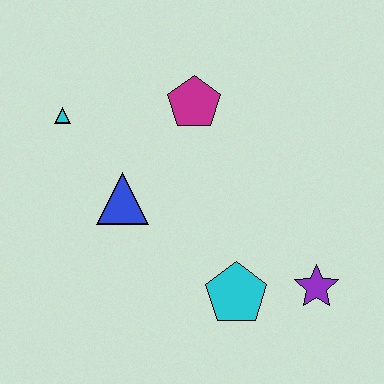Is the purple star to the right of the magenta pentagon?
Yes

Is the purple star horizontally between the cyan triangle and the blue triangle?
No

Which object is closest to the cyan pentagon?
The purple star is closest to the cyan pentagon.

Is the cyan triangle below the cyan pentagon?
No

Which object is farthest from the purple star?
The cyan triangle is farthest from the purple star.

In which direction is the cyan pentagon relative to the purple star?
The cyan pentagon is to the left of the purple star.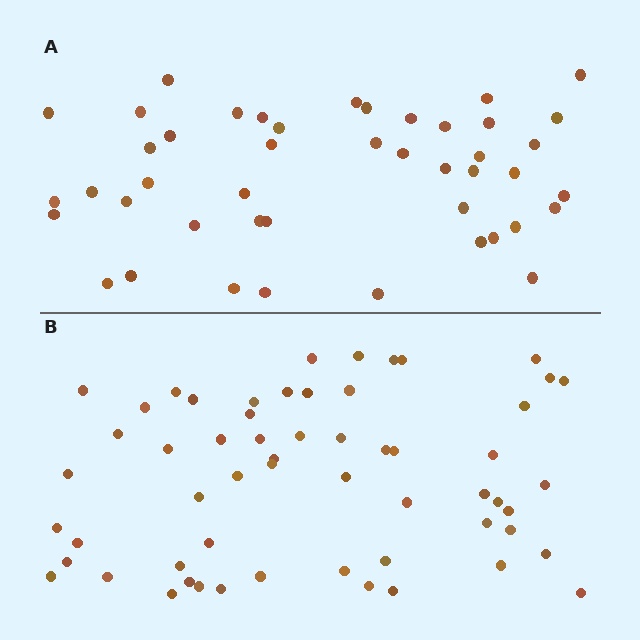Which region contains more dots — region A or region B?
Region B (the bottom region) has more dots.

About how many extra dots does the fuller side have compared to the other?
Region B has approximately 15 more dots than region A.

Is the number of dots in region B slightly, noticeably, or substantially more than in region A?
Region B has noticeably more, but not dramatically so. The ratio is roughly 1.3 to 1.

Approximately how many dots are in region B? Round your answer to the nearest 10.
About 60 dots. (The exact count is 58, which rounds to 60.)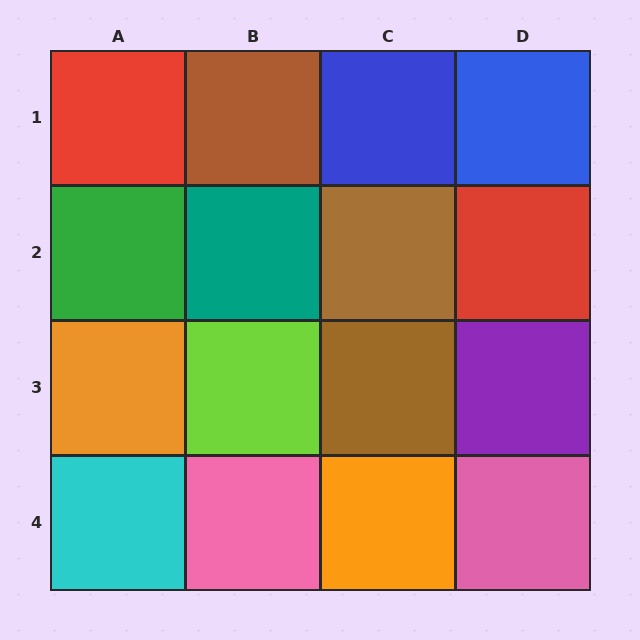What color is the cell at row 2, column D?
Red.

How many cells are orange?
2 cells are orange.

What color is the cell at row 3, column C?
Brown.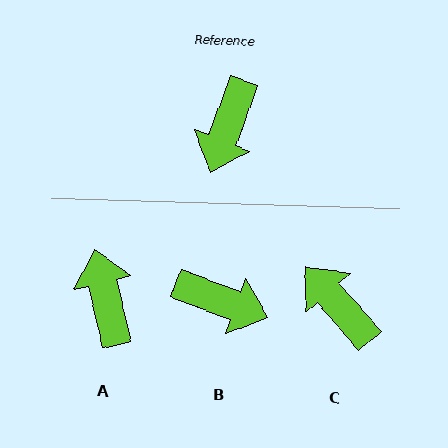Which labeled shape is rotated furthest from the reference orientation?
A, about 146 degrees away.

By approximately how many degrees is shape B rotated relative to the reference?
Approximately 90 degrees counter-clockwise.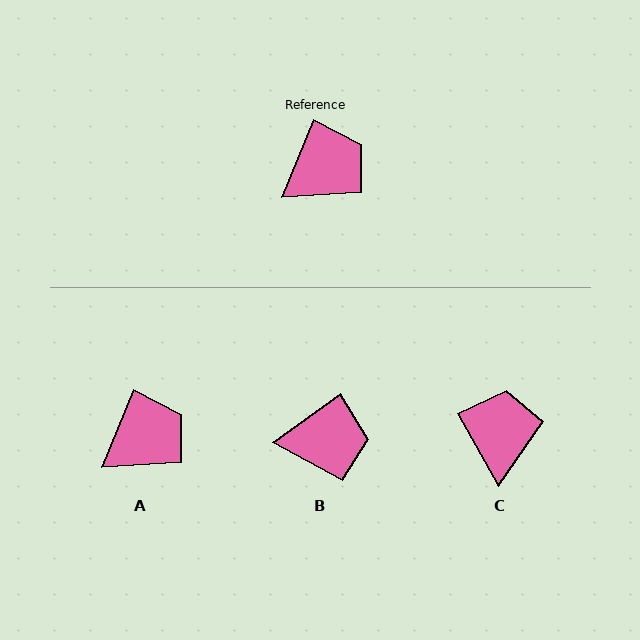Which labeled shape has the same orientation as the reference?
A.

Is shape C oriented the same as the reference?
No, it is off by about 52 degrees.